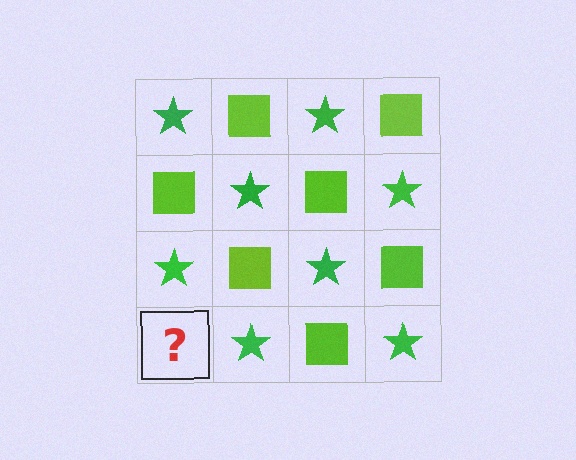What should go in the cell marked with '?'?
The missing cell should contain a lime square.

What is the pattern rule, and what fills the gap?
The rule is that it alternates green star and lime square in a checkerboard pattern. The gap should be filled with a lime square.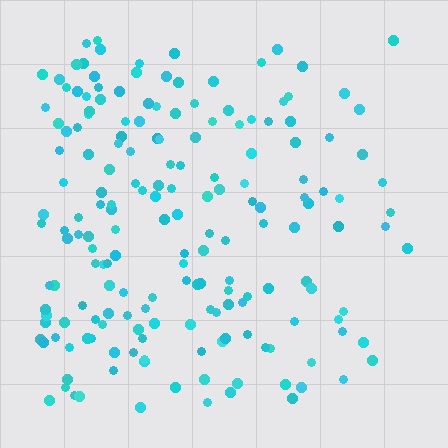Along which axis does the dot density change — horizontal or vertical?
Horizontal.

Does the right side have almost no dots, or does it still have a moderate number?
Still a moderate number, just noticeably fewer than the left.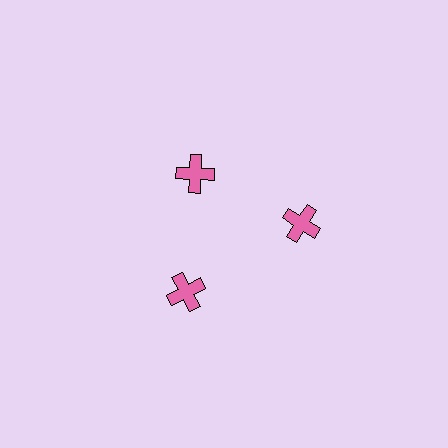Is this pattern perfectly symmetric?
No. The 3 pink crosses are arranged in a ring, but one element near the 11 o'clock position is pulled inward toward the center, breaking the 3-fold rotational symmetry.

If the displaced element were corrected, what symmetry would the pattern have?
It would have 3-fold rotational symmetry — the pattern would map onto itself every 120 degrees.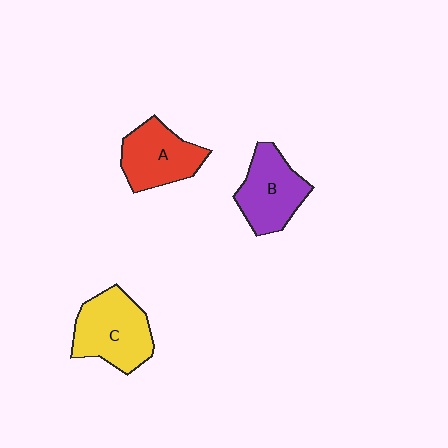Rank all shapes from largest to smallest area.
From largest to smallest: C (yellow), B (purple), A (red).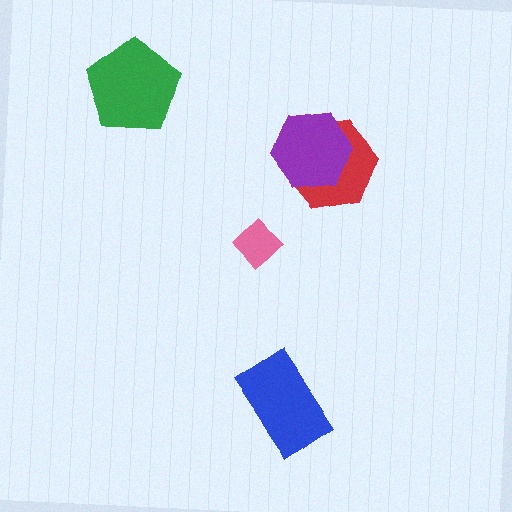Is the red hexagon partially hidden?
Yes, it is partially covered by another shape.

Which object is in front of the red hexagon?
The purple hexagon is in front of the red hexagon.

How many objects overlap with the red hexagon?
1 object overlaps with the red hexagon.